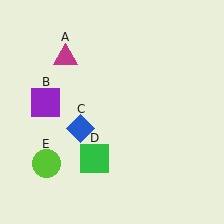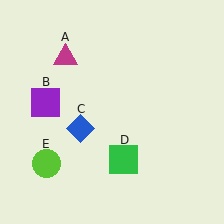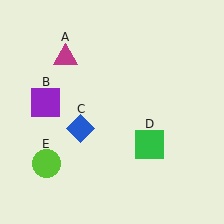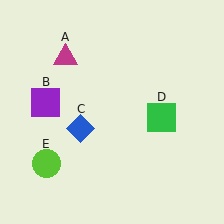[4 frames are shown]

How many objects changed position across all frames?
1 object changed position: green square (object D).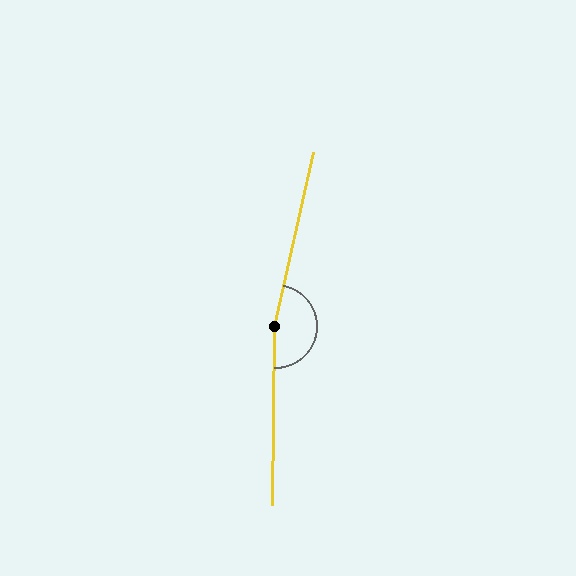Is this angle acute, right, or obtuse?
It is obtuse.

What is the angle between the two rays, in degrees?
Approximately 168 degrees.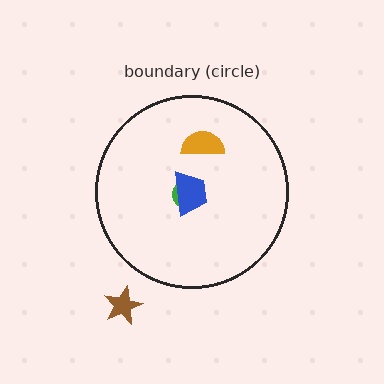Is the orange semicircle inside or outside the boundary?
Inside.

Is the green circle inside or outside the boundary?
Inside.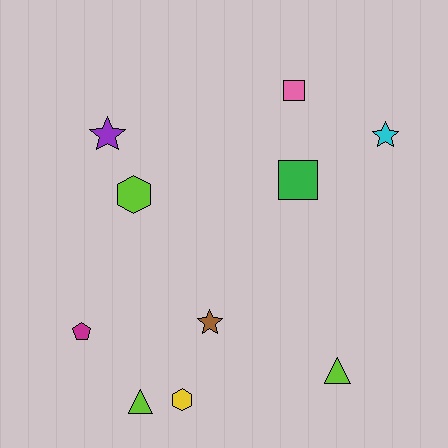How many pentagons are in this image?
There is 1 pentagon.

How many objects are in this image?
There are 10 objects.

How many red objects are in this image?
There are no red objects.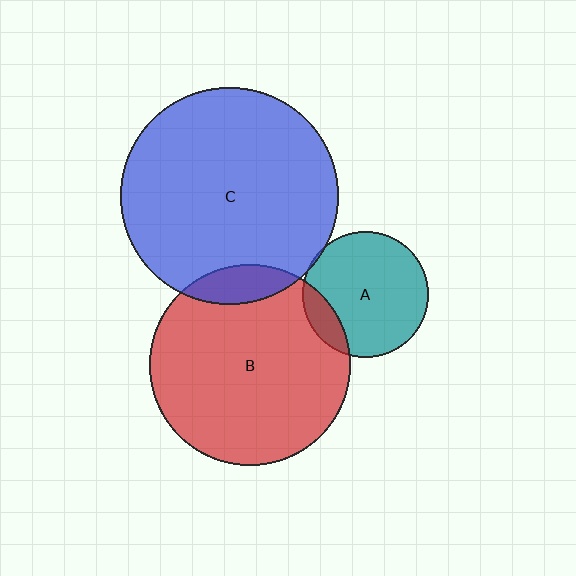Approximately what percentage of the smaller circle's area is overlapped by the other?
Approximately 5%.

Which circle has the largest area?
Circle C (blue).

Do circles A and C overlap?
Yes.